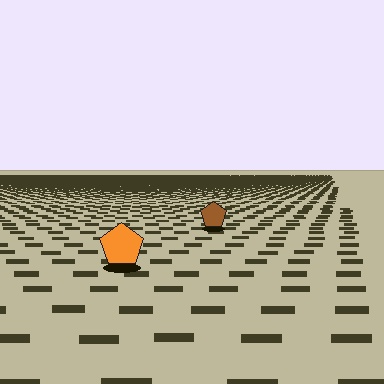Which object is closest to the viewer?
The orange pentagon is closest. The texture marks near it are larger and more spread out.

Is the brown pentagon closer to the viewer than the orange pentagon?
No. The orange pentagon is closer — you can tell from the texture gradient: the ground texture is coarser near it.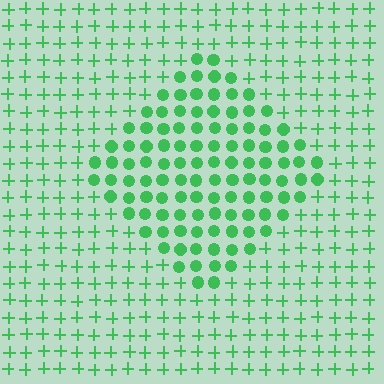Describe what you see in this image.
The image is filled with small green elements arranged in a uniform grid. A diamond-shaped region contains circles, while the surrounding area contains plus signs. The boundary is defined purely by the change in element shape.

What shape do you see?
I see a diamond.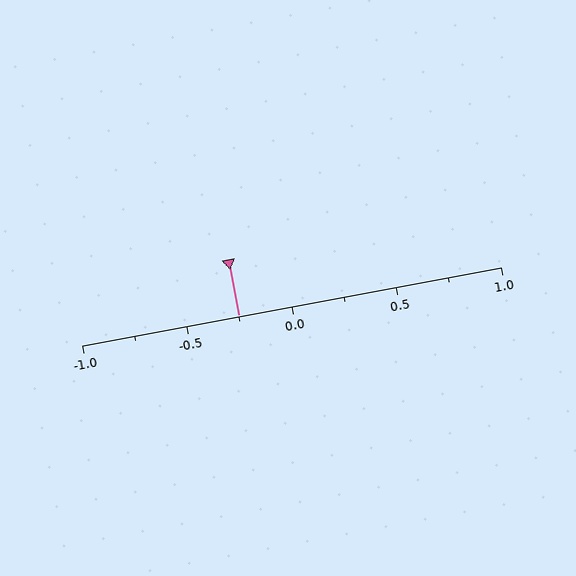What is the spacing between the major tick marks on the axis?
The major ticks are spaced 0.5 apart.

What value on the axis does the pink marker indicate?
The marker indicates approximately -0.25.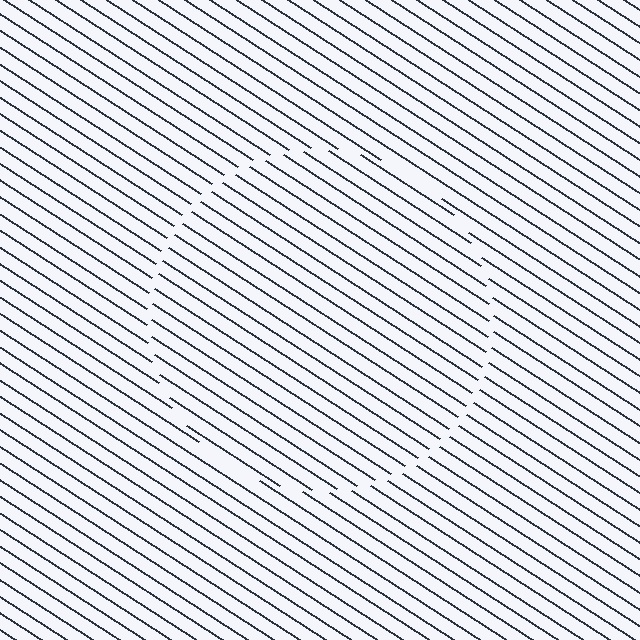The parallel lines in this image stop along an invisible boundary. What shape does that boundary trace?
An illusory circle. The interior of the shape contains the same grating, shifted by half a period — the contour is defined by the phase discontinuity where line-ends from the inner and outer gratings abut.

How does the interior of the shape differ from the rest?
The interior of the shape contains the same grating, shifted by half a period — the contour is defined by the phase discontinuity where line-ends from the inner and outer gratings abut.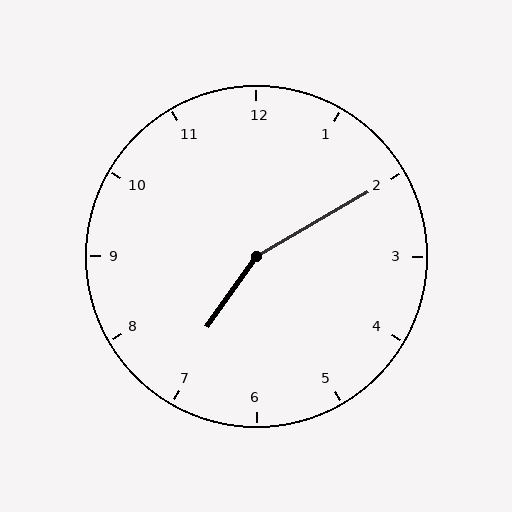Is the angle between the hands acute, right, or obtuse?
It is obtuse.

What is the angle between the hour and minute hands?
Approximately 155 degrees.